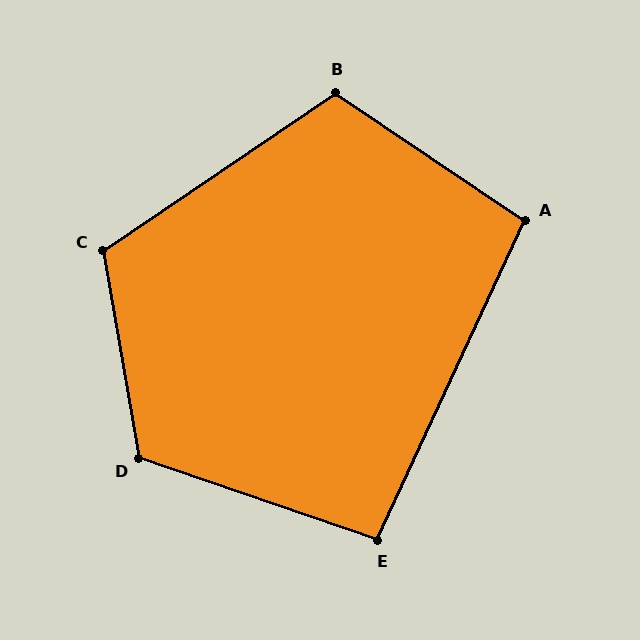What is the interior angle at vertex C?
Approximately 114 degrees (obtuse).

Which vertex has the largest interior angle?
D, at approximately 119 degrees.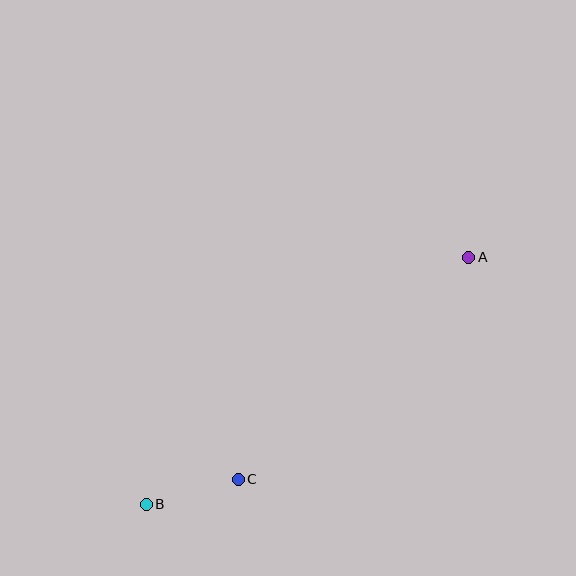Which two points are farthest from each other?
Points A and B are farthest from each other.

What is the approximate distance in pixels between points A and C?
The distance between A and C is approximately 320 pixels.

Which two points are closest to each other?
Points B and C are closest to each other.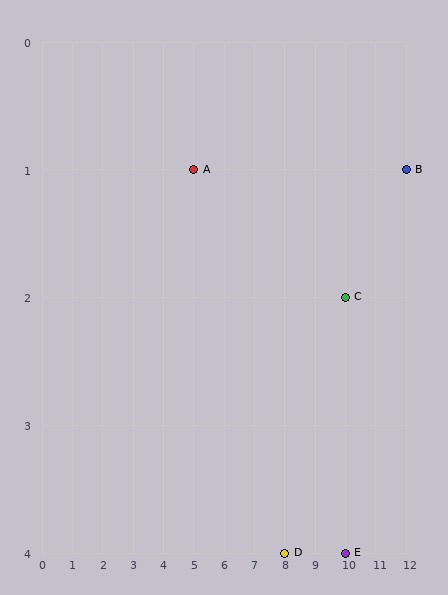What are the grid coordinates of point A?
Point A is at grid coordinates (5, 1).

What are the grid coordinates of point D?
Point D is at grid coordinates (8, 4).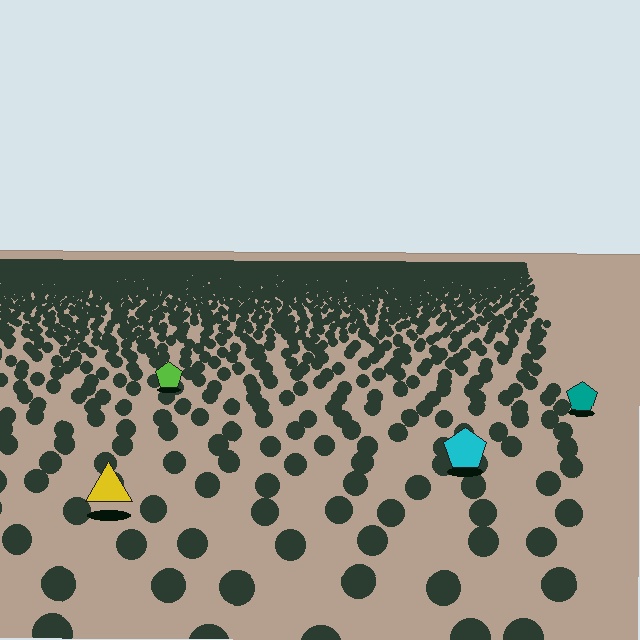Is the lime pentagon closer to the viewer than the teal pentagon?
No. The teal pentagon is closer — you can tell from the texture gradient: the ground texture is coarser near it.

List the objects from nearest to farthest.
From nearest to farthest: the yellow triangle, the cyan pentagon, the teal pentagon, the lime pentagon.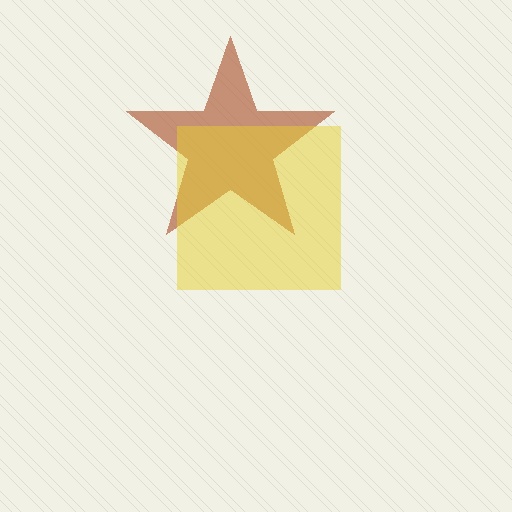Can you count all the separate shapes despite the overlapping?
Yes, there are 2 separate shapes.